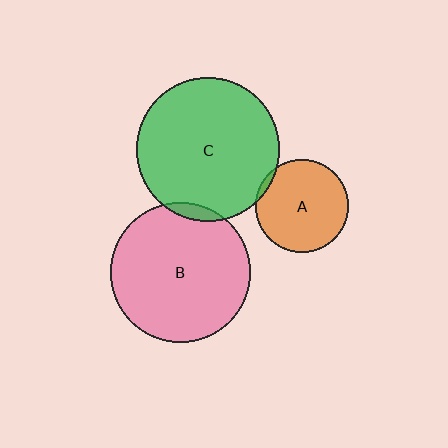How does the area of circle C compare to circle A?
Approximately 2.4 times.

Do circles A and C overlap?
Yes.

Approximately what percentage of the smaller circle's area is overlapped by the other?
Approximately 5%.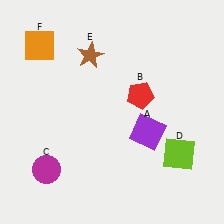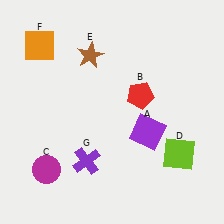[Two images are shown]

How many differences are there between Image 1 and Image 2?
There is 1 difference between the two images.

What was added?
A purple cross (G) was added in Image 2.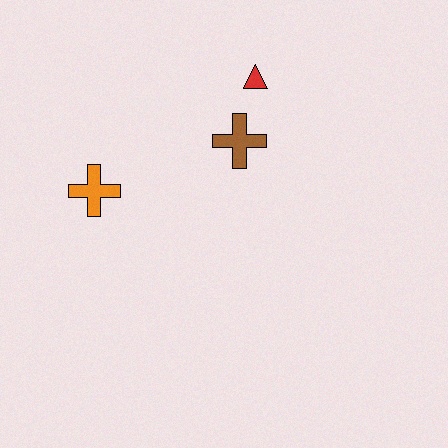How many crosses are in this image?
There are 2 crosses.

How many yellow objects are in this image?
There are no yellow objects.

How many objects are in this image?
There are 3 objects.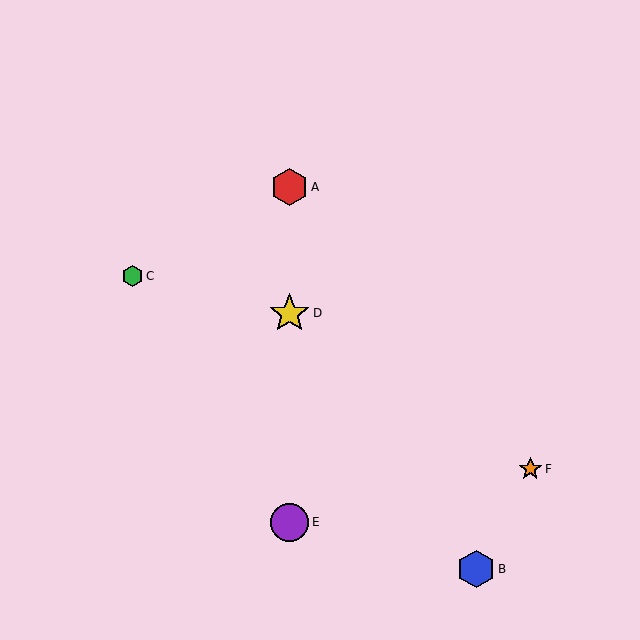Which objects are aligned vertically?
Objects A, D, E are aligned vertically.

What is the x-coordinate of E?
Object E is at x≈290.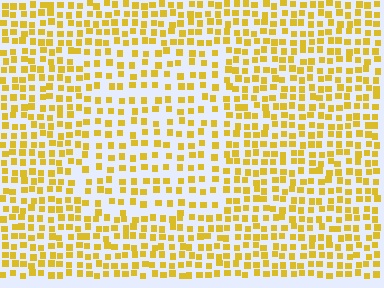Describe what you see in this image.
The image contains small yellow elements arranged at two different densities. A rectangle-shaped region is visible where the elements are less densely packed than the surrounding area.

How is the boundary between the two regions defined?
The boundary is defined by a change in element density (approximately 1.6x ratio). All elements are the same color, size, and shape.